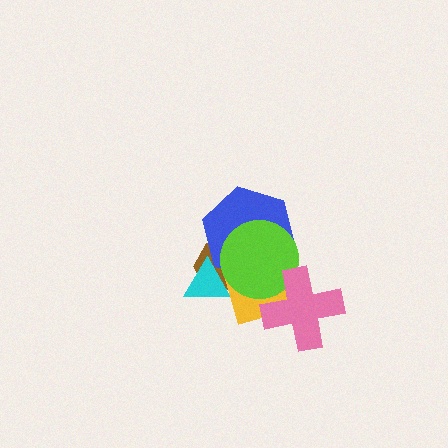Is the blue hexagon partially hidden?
Yes, it is partially covered by another shape.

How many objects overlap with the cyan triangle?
4 objects overlap with the cyan triangle.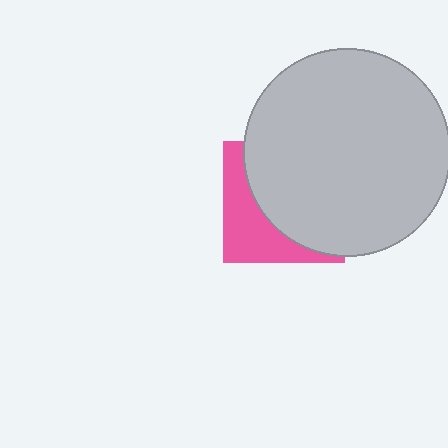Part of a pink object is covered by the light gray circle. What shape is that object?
It is a square.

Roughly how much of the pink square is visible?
A small part of it is visible (roughly 36%).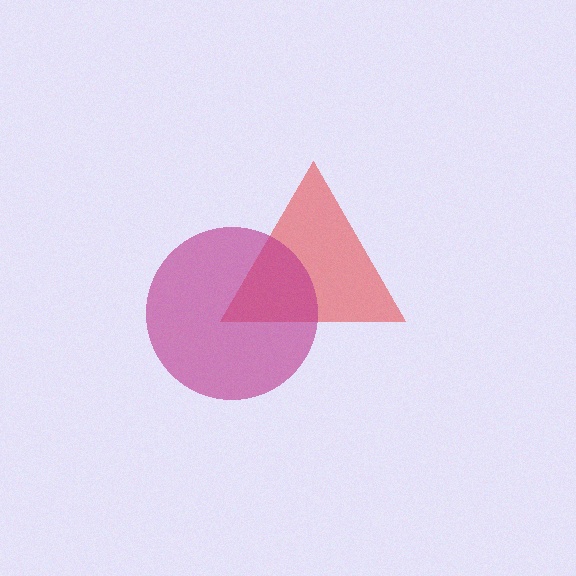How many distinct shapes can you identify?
There are 2 distinct shapes: a red triangle, a magenta circle.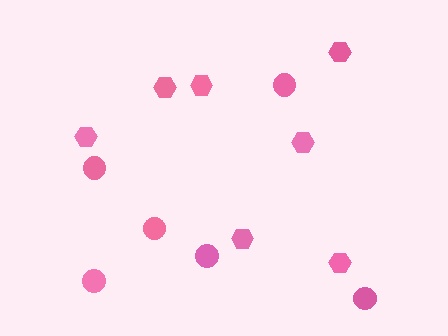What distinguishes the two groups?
There are 2 groups: one group of hexagons (7) and one group of circles (6).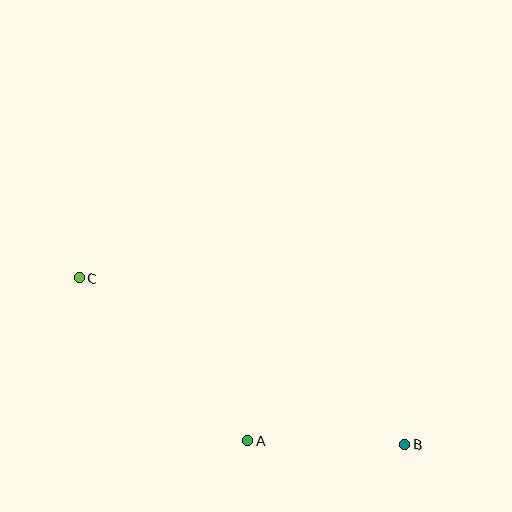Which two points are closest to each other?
Points A and B are closest to each other.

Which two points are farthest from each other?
Points B and C are farthest from each other.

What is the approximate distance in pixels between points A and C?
The distance between A and C is approximately 235 pixels.